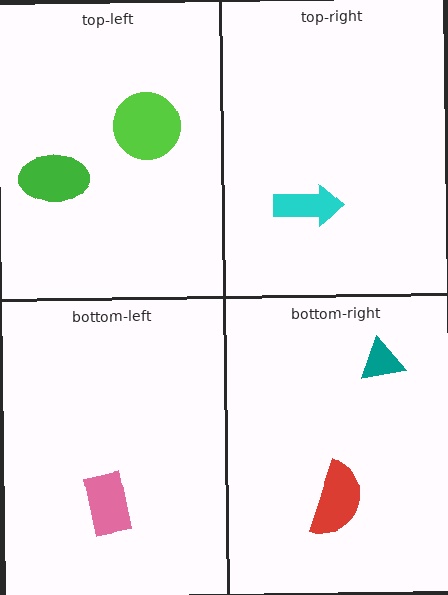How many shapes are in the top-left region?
2.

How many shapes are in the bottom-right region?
2.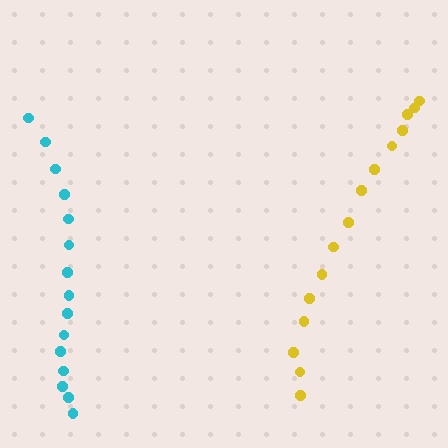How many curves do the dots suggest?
There are 2 distinct paths.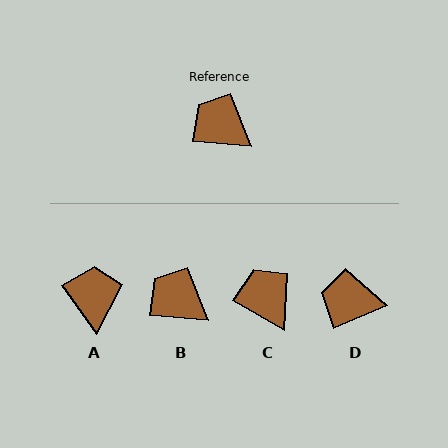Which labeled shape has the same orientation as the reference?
B.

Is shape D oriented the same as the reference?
No, it is off by about 26 degrees.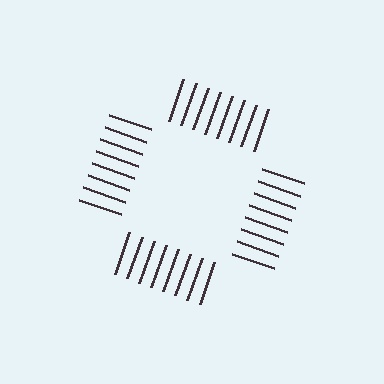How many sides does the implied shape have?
4 sides — the line-ends trace a square.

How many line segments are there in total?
32 — 8 along each of the 4 edges.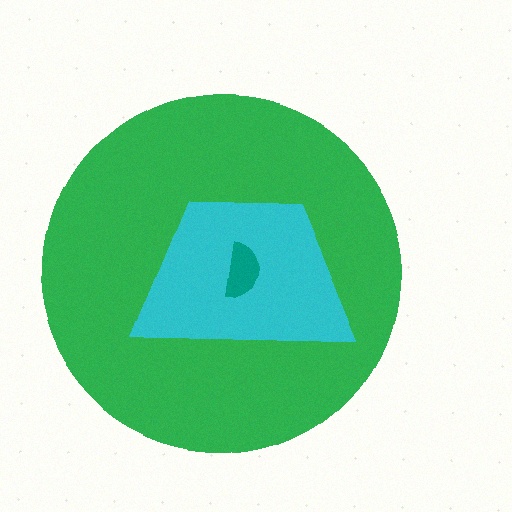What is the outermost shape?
The green circle.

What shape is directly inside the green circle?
The cyan trapezoid.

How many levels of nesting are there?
3.